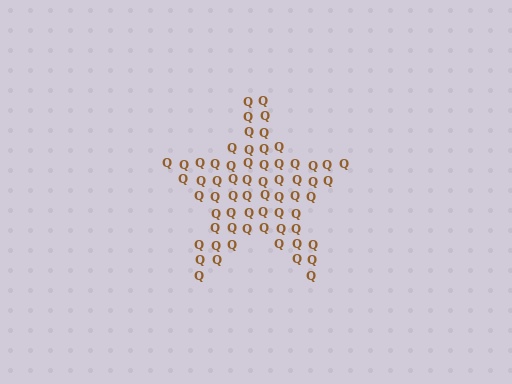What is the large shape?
The large shape is a star.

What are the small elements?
The small elements are letter Q's.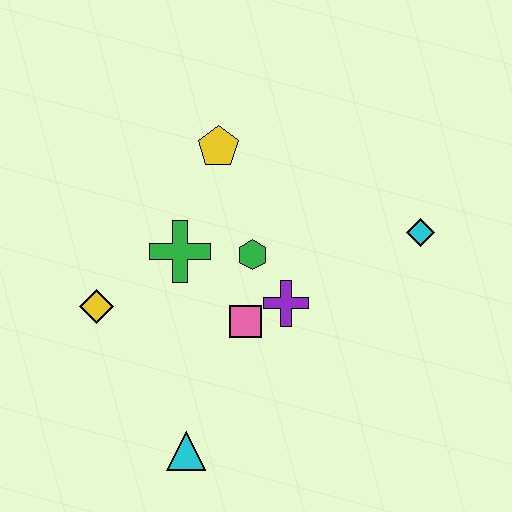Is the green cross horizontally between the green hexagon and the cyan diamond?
No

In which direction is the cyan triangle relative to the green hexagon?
The cyan triangle is below the green hexagon.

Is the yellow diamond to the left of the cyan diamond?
Yes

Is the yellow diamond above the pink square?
Yes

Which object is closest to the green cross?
The green hexagon is closest to the green cross.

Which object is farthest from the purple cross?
The yellow diamond is farthest from the purple cross.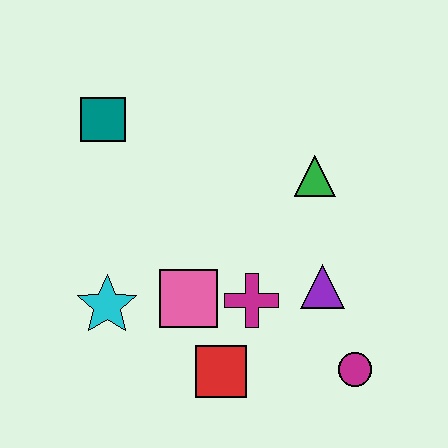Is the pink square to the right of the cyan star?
Yes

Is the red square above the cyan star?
No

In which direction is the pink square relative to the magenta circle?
The pink square is to the left of the magenta circle.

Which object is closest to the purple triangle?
The magenta cross is closest to the purple triangle.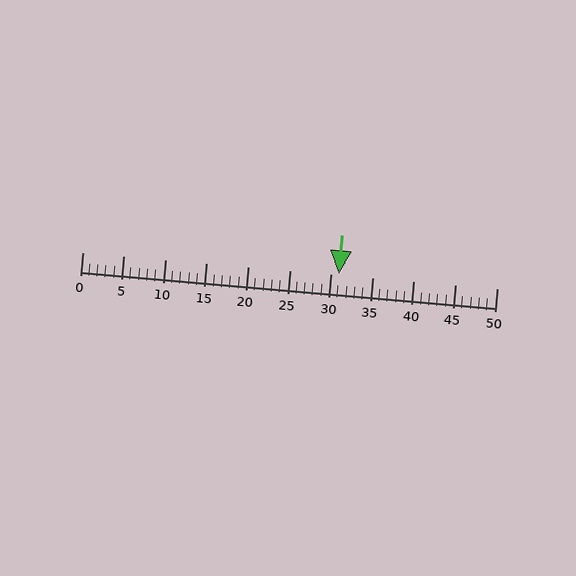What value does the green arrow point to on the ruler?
The green arrow points to approximately 31.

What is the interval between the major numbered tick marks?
The major tick marks are spaced 5 units apart.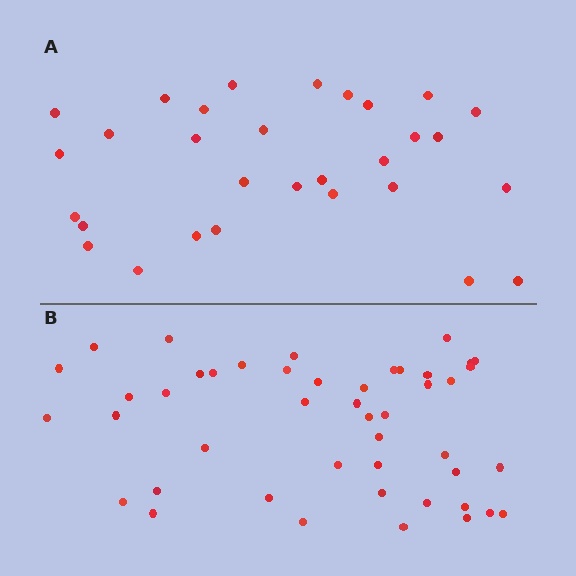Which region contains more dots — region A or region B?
Region B (the bottom region) has more dots.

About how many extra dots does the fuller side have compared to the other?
Region B has approximately 15 more dots than region A.